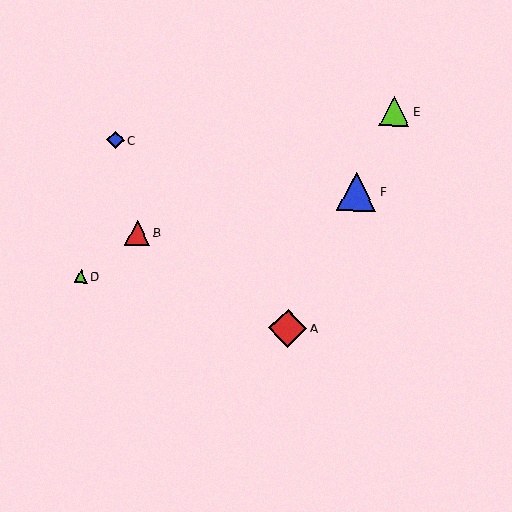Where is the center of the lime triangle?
The center of the lime triangle is at (394, 111).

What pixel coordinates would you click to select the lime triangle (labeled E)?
Click at (394, 111) to select the lime triangle E.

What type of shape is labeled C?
Shape C is a blue diamond.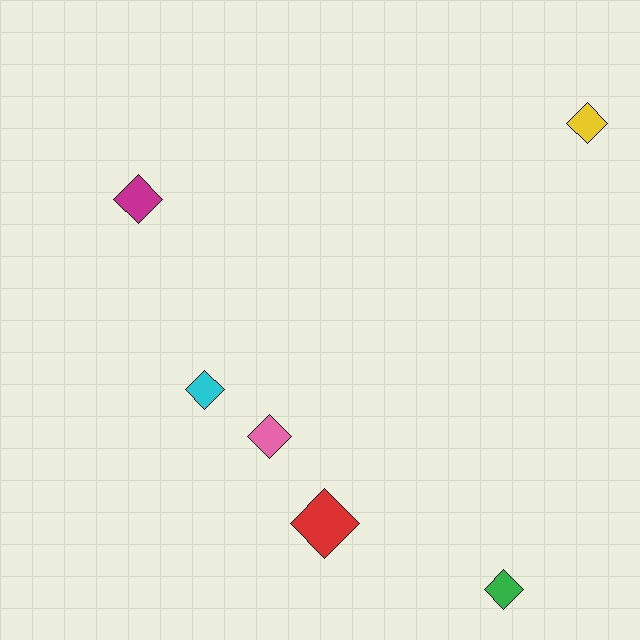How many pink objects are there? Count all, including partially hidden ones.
There is 1 pink object.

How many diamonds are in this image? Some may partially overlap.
There are 6 diamonds.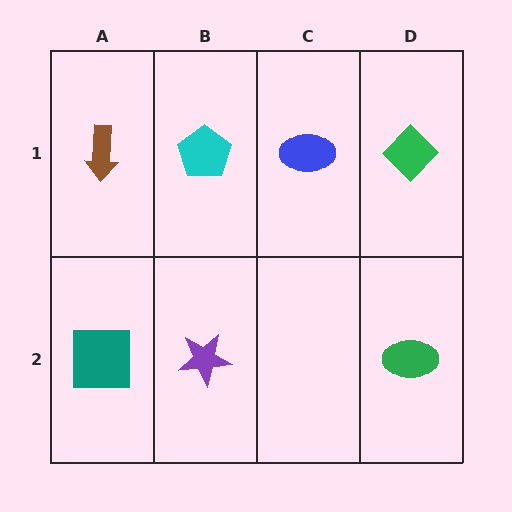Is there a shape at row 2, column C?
No, that cell is empty.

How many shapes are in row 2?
3 shapes.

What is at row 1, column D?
A green diamond.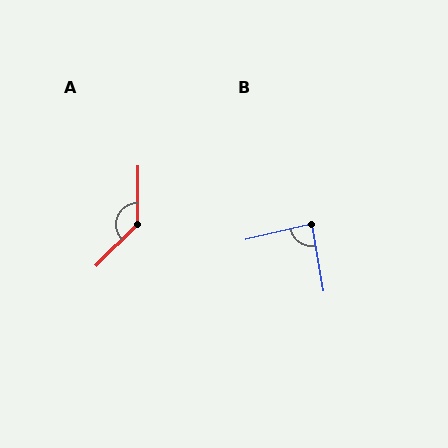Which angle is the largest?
A, at approximately 135 degrees.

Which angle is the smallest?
B, at approximately 87 degrees.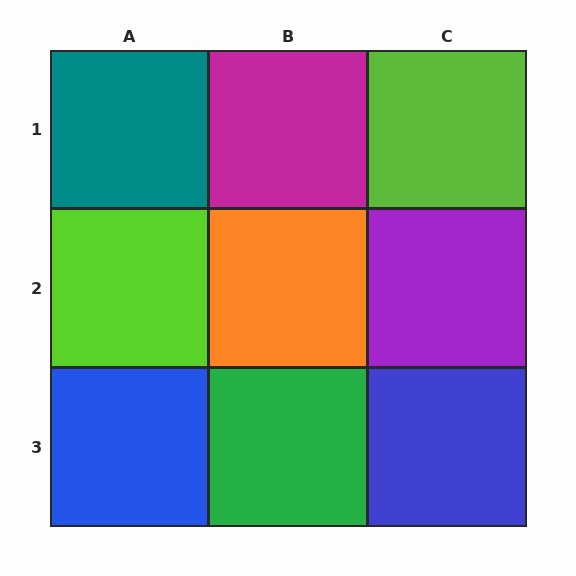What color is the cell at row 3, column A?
Blue.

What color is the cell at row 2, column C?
Purple.